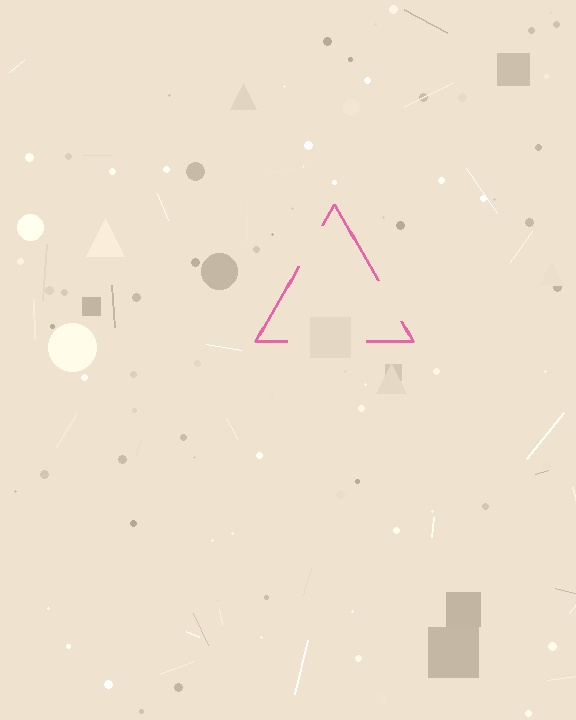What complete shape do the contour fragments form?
The contour fragments form a triangle.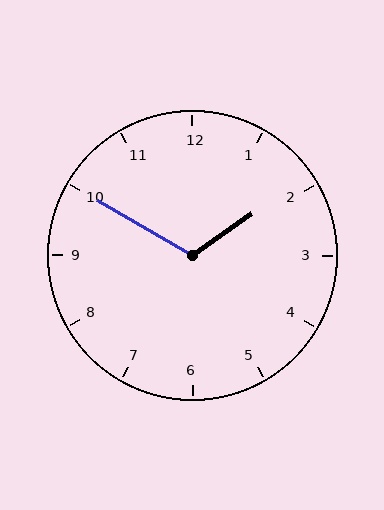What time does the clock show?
1:50.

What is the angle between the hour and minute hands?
Approximately 115 degrees.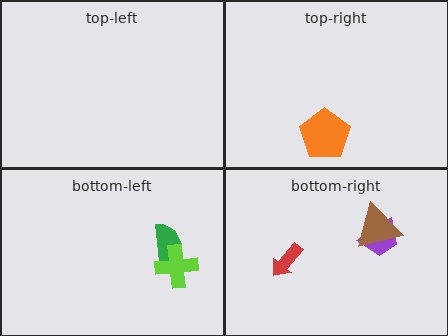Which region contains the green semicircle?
The bottom-left region.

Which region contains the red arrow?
The bottom-right region.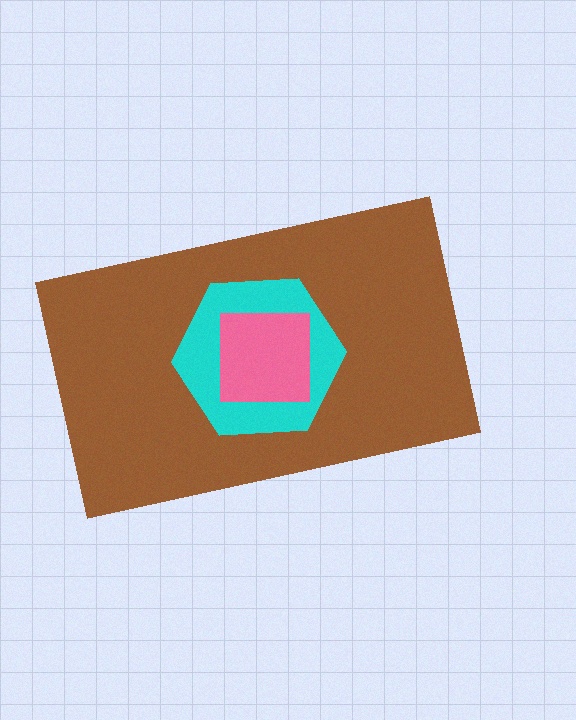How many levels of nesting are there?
3.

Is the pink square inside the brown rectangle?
Yes.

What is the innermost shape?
The pink square.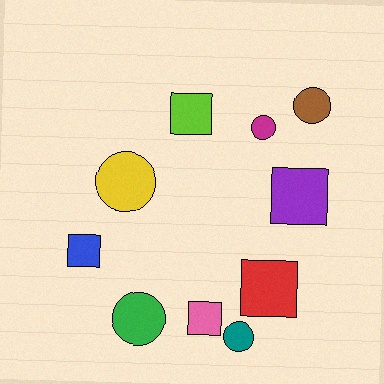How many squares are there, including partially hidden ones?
There are 5 squares.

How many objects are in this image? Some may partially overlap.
There are 10 objects.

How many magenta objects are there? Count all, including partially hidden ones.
There is 1 magenta object.